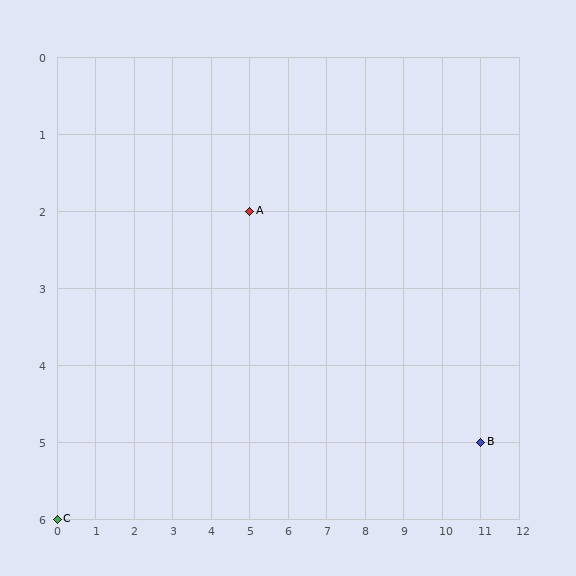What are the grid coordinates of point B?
Point B is at grid coordinates (11, 5).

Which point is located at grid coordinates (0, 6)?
Point C is at (0, 6).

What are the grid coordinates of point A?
Point A is at grid coordinates (5, 2).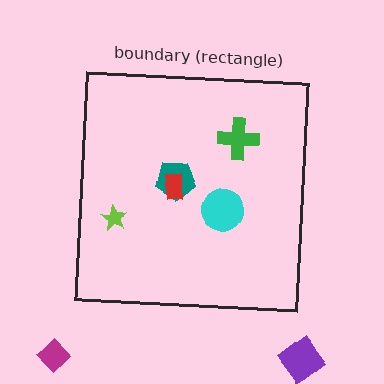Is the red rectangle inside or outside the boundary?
Inside.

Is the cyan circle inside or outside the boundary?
Inside.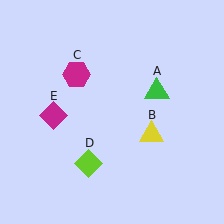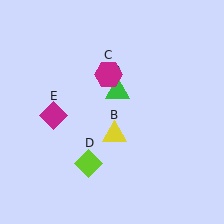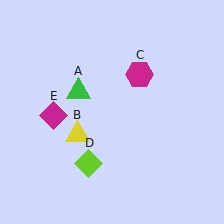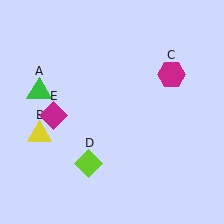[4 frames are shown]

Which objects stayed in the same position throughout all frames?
Lime diamond (object D) and magenta diamond (object E) remained stationary.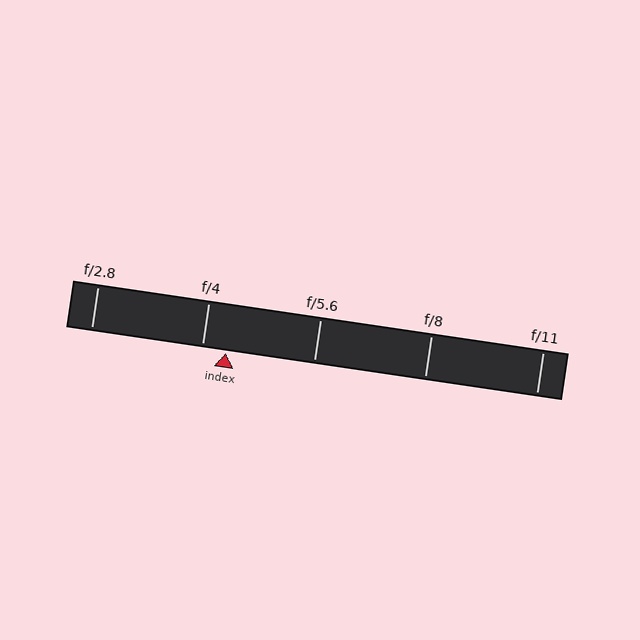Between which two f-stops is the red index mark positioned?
The index mark is between f/4 and f/5.6.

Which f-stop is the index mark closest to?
The index mark is closest to f/4.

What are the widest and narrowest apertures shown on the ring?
The widest aperture shown is f/2.8 and the narrowest is f/11.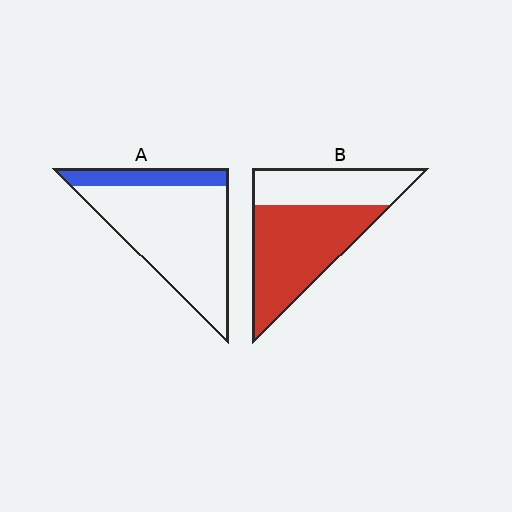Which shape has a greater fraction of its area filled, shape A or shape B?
Shape B.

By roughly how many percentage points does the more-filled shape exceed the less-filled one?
By roughly 45 percentage points (B over A).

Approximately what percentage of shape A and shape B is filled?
A is approximately 20% and B is approximately 60%.